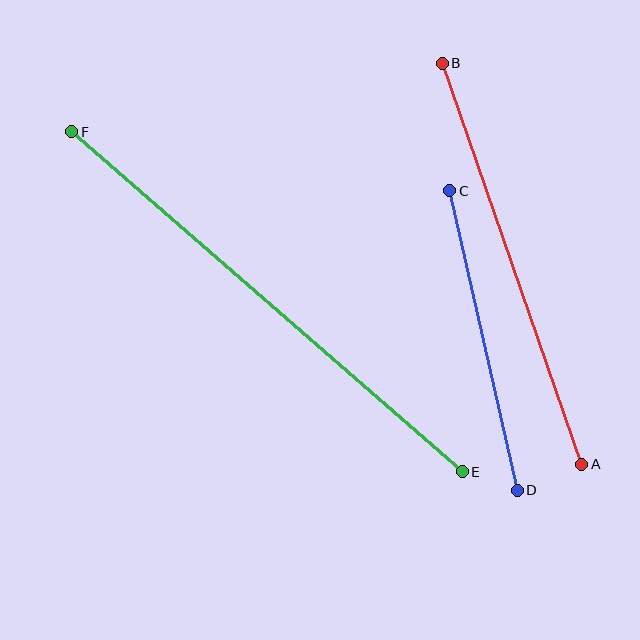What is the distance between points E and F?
The distance is approximately 518 pixels.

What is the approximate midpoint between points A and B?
The midpoint is at approximately (512, 264) pixels.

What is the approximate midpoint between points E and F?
The midpoint is at approximately (267, 302) pixels.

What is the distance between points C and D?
The distance is approximately 307 pixels.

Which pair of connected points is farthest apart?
Points E and F are farthest apart.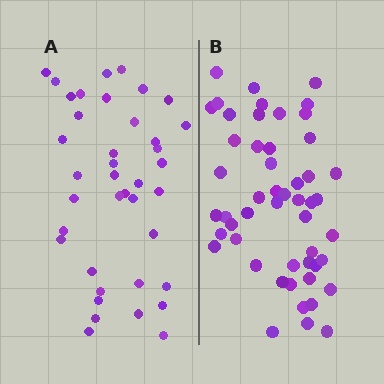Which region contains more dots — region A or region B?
Region B (the right region) has more dots.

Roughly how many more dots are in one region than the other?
Region B has roughly 12 or so more dots than region A.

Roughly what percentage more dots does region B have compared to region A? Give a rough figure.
About 30% more.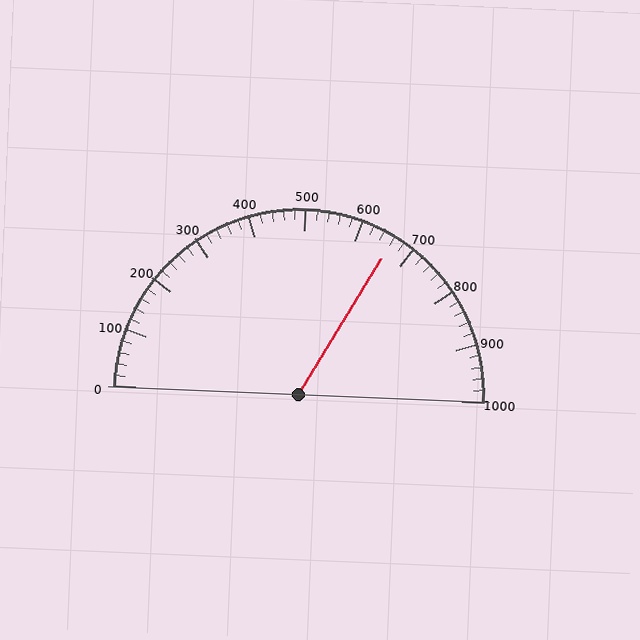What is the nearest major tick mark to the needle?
The nearest major tick mark is 700.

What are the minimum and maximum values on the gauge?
The gauge ranges from 0 to 1000.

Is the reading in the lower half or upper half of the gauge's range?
The reading is in the upper half of the range (0 to 1000).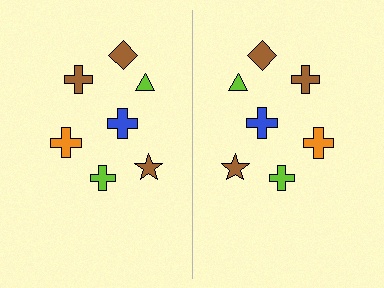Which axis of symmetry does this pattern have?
The pattern has a vertical axis of symmetry running through the center of the image.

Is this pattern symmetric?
Yes, this pattern has bilateral (reflection) symmetry.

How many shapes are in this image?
There are 14 shapes in this image.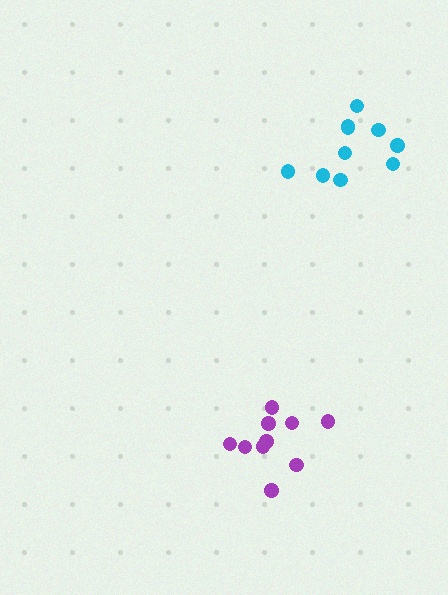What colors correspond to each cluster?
The clusters are colored: purple, cyan.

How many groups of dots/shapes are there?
There are 2 groups.